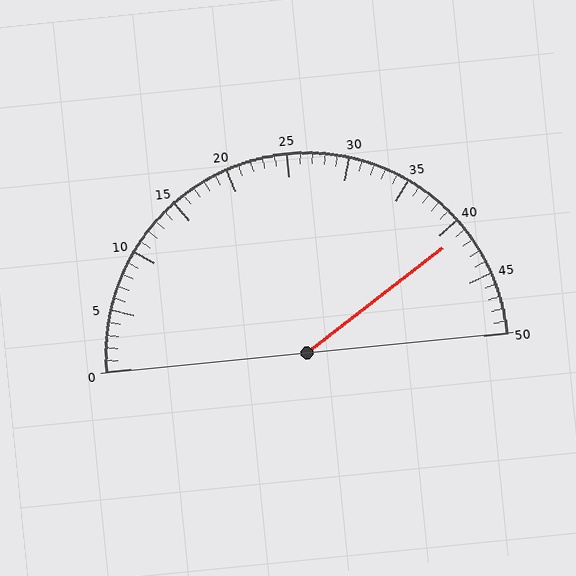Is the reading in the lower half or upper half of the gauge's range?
The reading is in the upper half of the range (0 to 50).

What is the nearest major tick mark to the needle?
The nearest major tick mark is 40.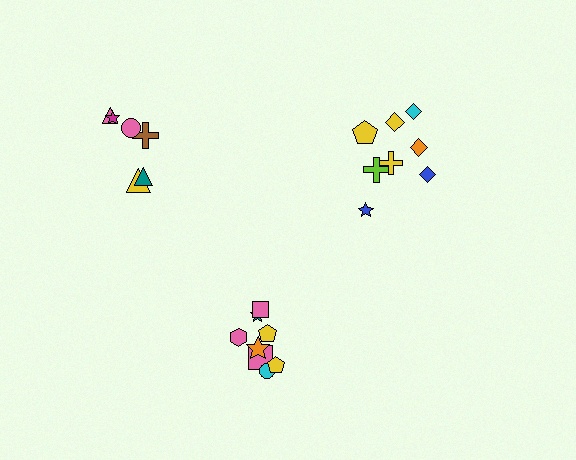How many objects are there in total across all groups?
There are 22 objects.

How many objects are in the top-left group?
There are 6 objects.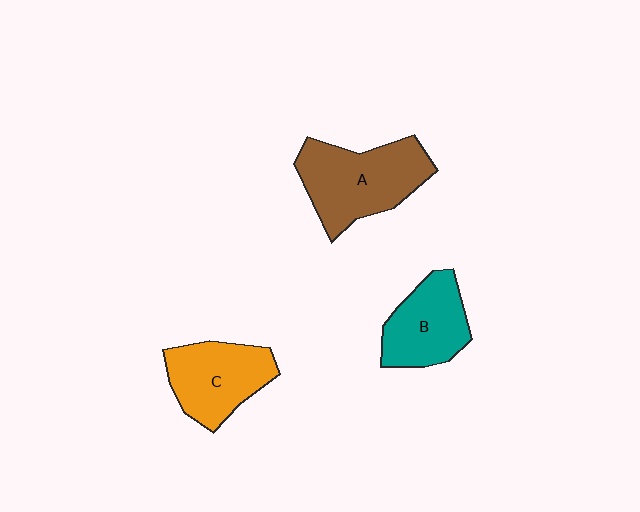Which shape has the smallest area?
Shape B (teal).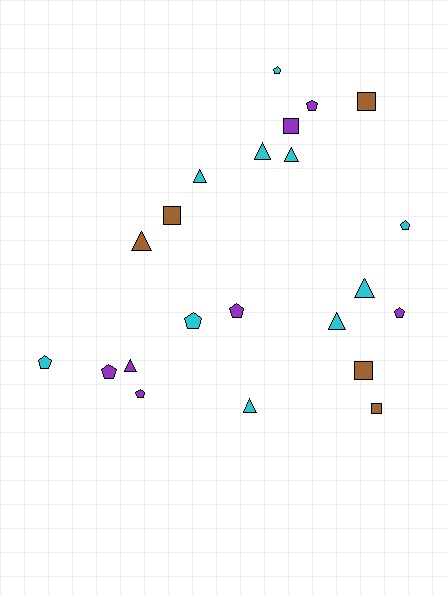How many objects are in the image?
There are 22 objects.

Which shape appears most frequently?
Pentagon, with 9 objects.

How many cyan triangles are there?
There are 6 cyan triangles.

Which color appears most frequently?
Cyan, with 10 objects.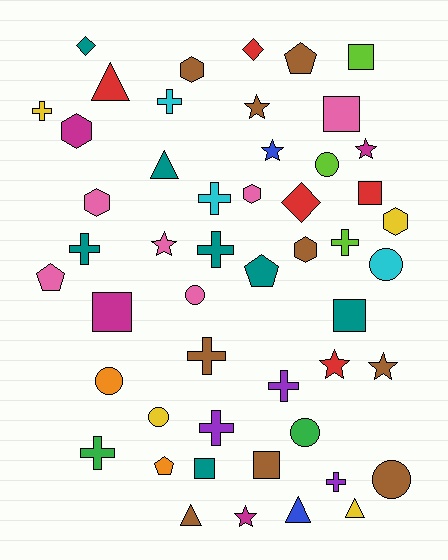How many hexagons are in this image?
There are 6 hexagons.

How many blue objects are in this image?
There are 2 blue objects.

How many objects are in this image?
There are 50 objects.